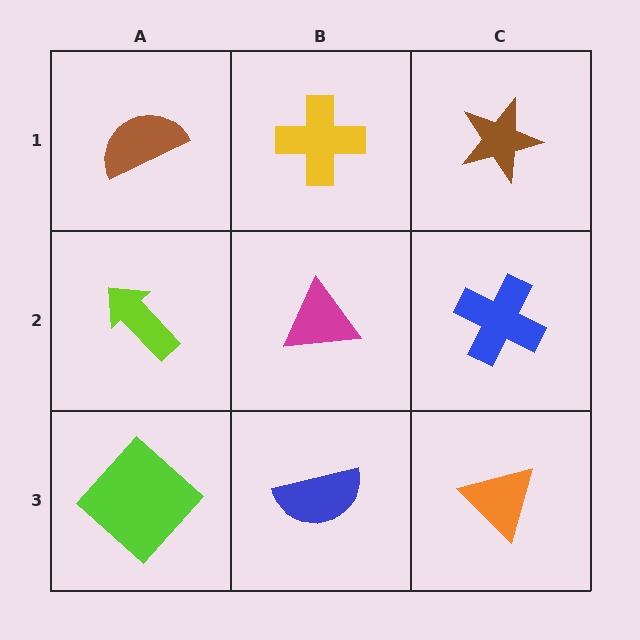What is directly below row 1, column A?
A lime arrow.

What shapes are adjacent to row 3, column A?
A lime arrow (row 2, column A), a blue semicircle (row 3, column B).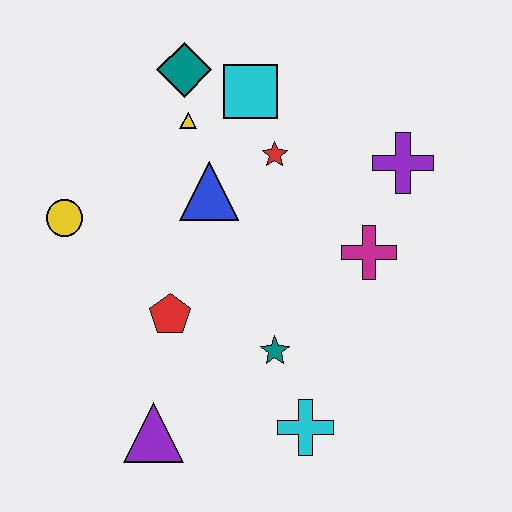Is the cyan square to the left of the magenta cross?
Yes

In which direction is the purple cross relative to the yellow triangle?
The purple cross is to the right of the yellow triangle.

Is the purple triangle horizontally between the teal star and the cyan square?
No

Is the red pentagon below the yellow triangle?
Yes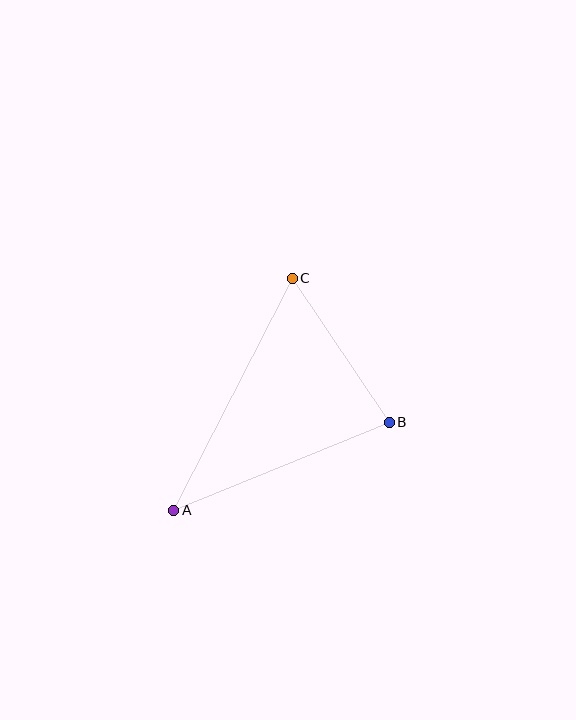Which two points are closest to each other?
Points B and C are closest to each other.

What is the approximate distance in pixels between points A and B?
The distance between A and B is approximately 233 pixels.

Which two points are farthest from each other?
Points A and C are farthest from each other.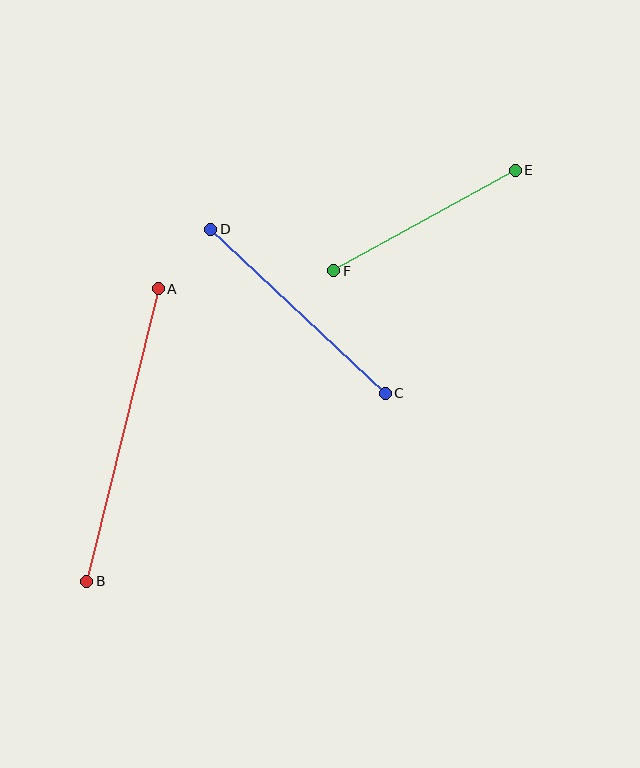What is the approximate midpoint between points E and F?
The midpoint is at approximately (424, 221) pixels.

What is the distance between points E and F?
The distance is approximately 207 pixels.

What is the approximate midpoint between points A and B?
The midpoint is at approximately (123, 435) pixels.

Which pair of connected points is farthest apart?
Points A and B are farthest apart.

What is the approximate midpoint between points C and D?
The midpoint is at approximately (298, 311) pixels.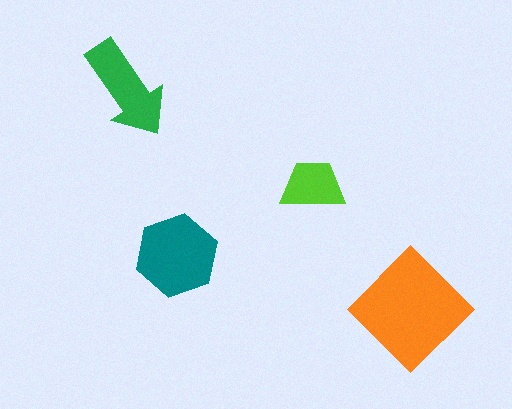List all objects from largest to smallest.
The orange diamond, the teal hexagon, the green arrow, the lime trapezoid.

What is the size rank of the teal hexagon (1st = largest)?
2nd.